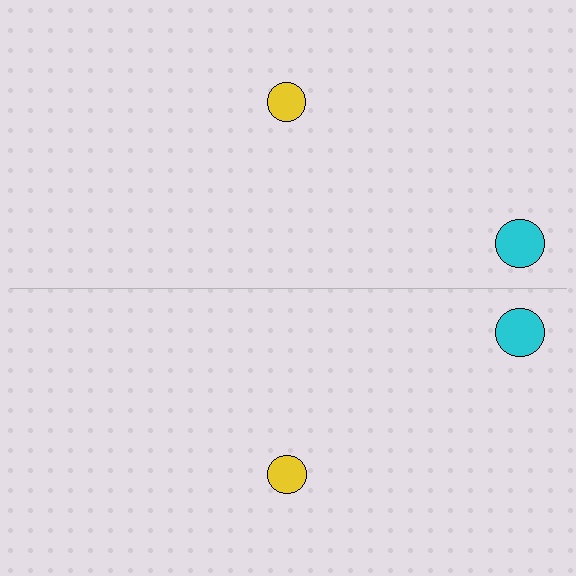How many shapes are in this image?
There are 4 shapes in this image.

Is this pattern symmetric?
Yes, this pattern has bilateral (reflection) symmetry.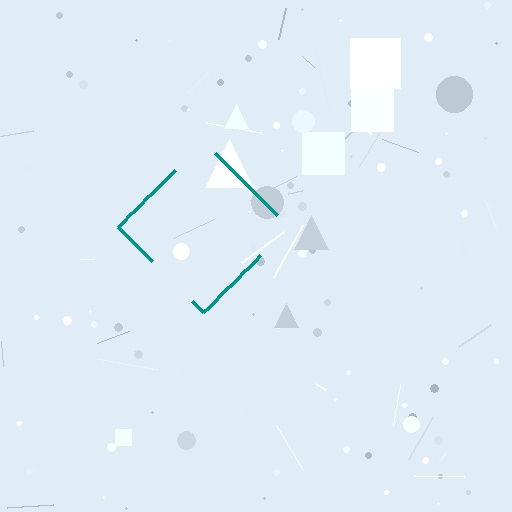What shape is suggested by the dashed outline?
The dashed outline suggests a diamond.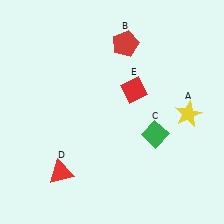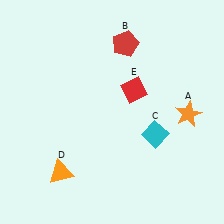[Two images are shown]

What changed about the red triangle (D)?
In Image 1, D is red. In Image 2, it changed to orange.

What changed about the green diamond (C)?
In Image 1, C is green. In Image 2, it changed to cyan.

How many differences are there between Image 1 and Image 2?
There are 3 differences between the two images.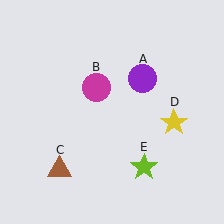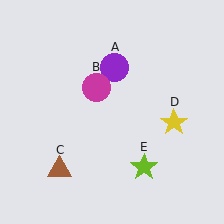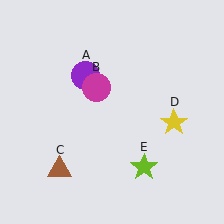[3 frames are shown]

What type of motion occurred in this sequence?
The purple circle (object A) rotated counterclockwise around the center of the scene.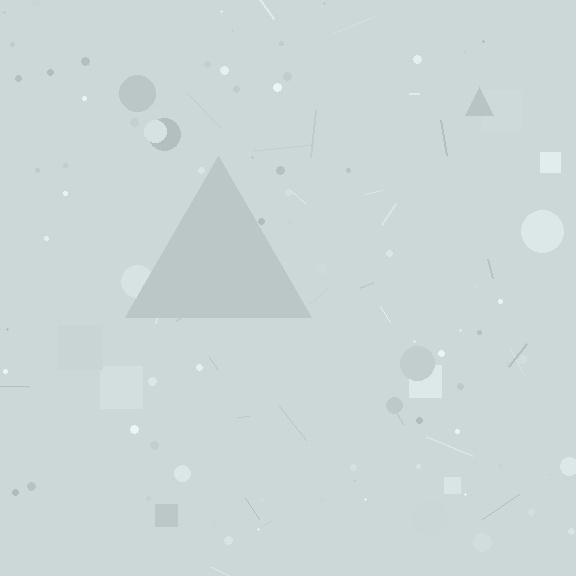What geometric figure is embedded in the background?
A triangle is embedded in the background.